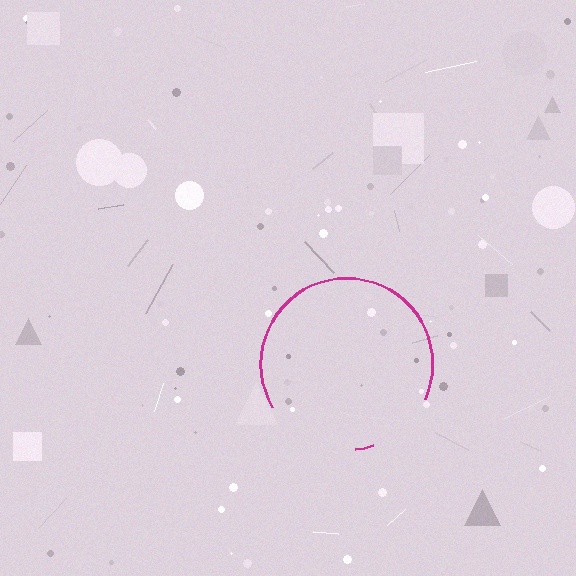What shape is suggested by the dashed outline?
The dashed outline suggests a circle.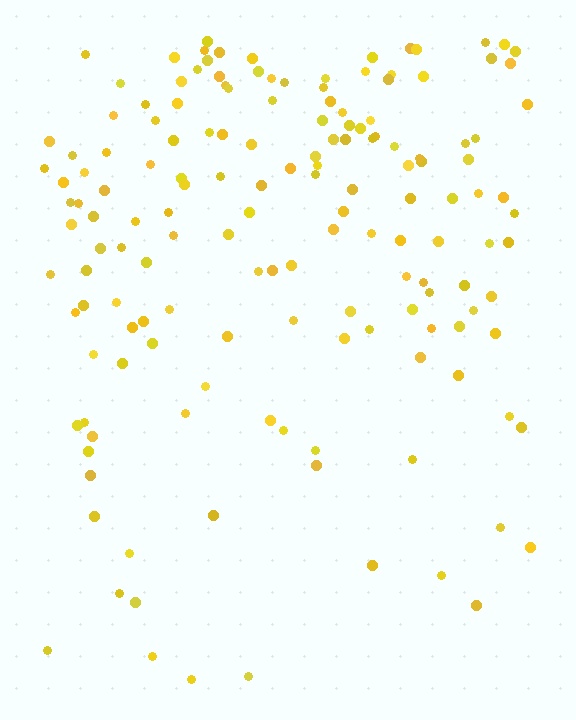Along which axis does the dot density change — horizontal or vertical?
Vertical.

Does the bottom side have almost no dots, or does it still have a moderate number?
Still a moderate number, just noticeably fewer than the top.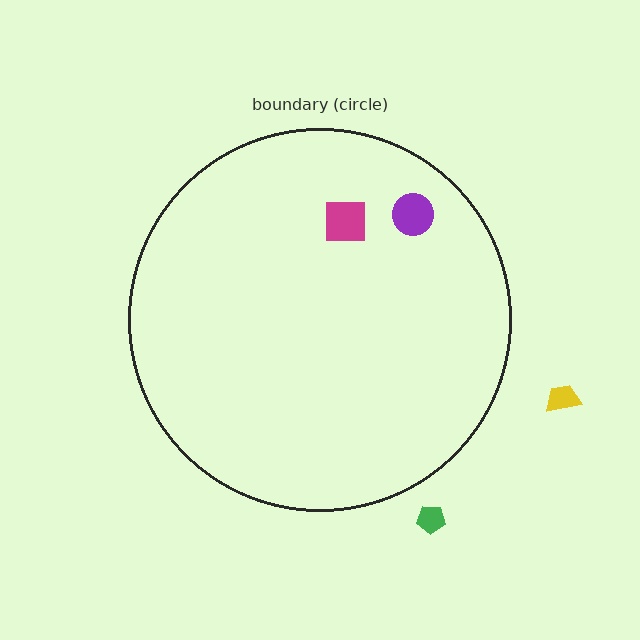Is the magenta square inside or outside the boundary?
Inside.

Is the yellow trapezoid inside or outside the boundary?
Outside.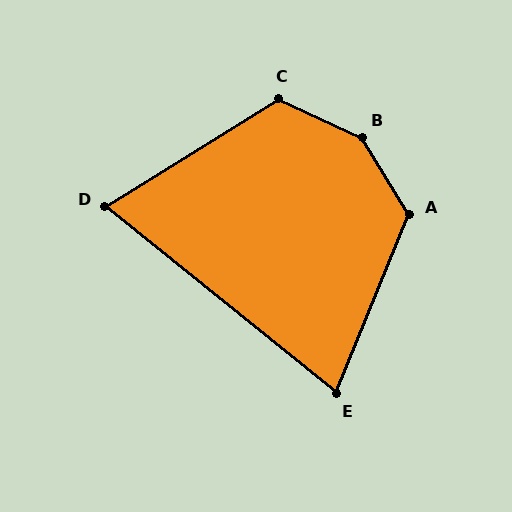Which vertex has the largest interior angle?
B, at approximately 147 degrees.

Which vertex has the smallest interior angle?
D, at approximately 71 degrees.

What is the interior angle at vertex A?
Approximately 126 degrees (obtuse).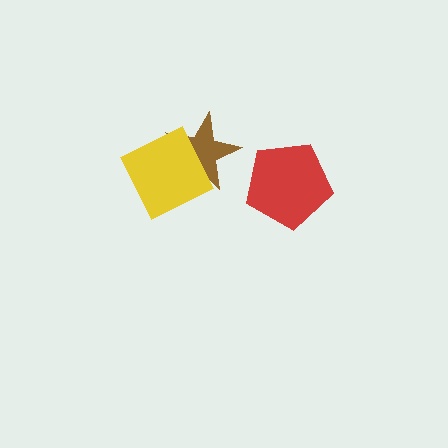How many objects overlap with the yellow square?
1 object overlaps with the yellow square.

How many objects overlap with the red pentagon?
0 objects overlap with the red pentagon.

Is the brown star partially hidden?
Yes, it is partially covered by another shape.